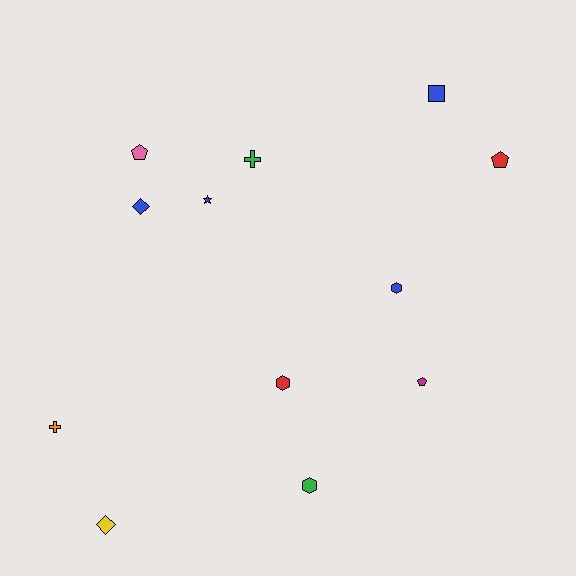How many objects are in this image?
There are 12 objects.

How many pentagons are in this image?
There are 3 pentagons.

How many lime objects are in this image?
There are no lime objects.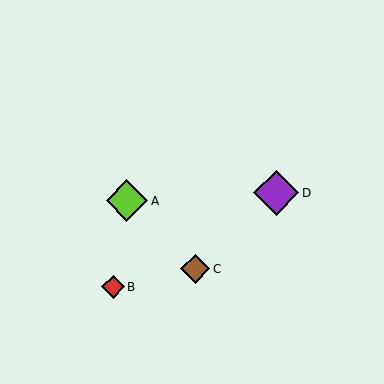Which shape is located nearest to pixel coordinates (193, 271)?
The brown diamond (labeled C) at (195, 269) is nearest to that location.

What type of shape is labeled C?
Shape C is a brown diamond.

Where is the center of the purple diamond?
The center of the purple diamond is at (276, 193).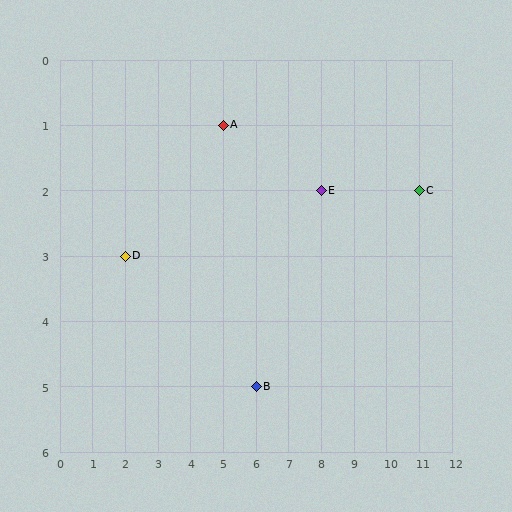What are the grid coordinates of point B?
Point B is at grid coordinates (6, 5).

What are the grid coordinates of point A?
Point A is at grid coordinates (5, 1).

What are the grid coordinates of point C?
Point C is at grid coordinates (11, 2).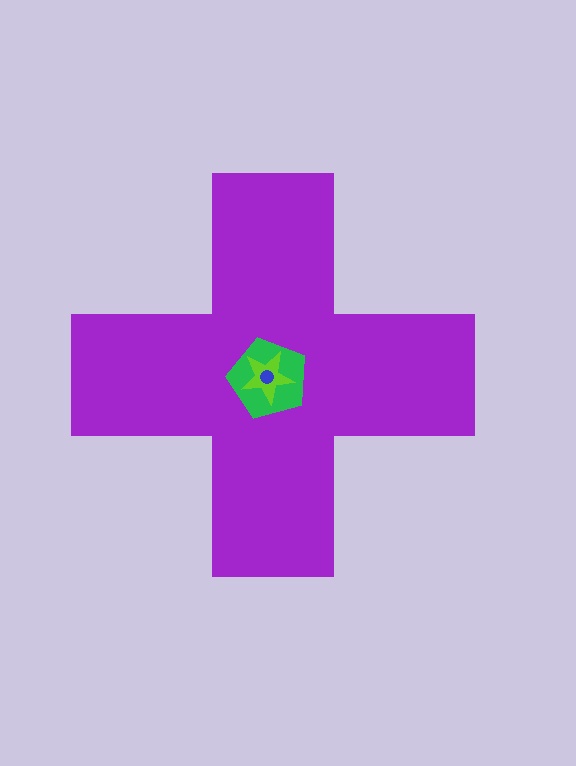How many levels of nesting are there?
4.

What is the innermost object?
The blue circle.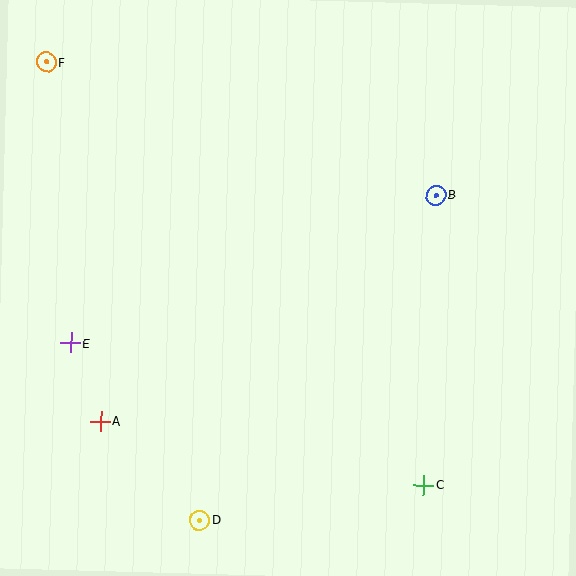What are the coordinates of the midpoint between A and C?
The midpoint between A and C is at (262, 453).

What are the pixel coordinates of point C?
Point C is at (423, 485).